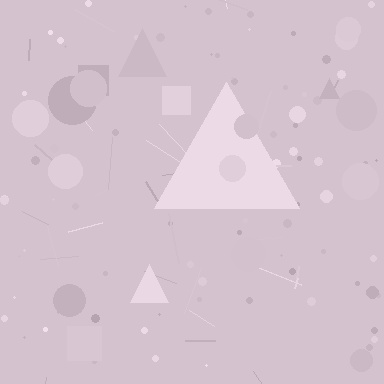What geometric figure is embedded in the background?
A triangle is embedded in the background.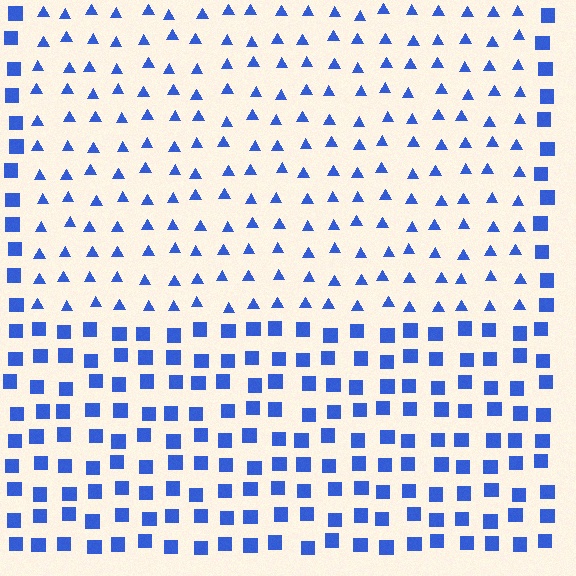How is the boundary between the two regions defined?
The boundary is defined by a change in element shape: triangles inside vs. squares outside. All elements share the same color and spacing.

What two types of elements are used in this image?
The image uses triangles inside the rectangle region and squares outside it.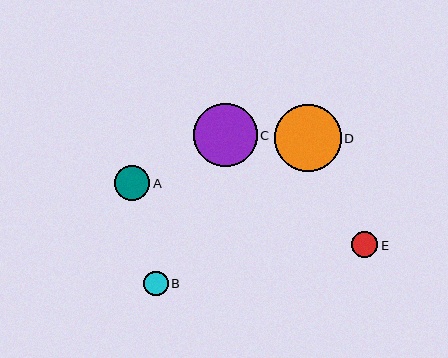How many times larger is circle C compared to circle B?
Circle C is approximately 2.6 times the size of circle B.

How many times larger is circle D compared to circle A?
Circle D is approximately 1.9 times the size of circle A.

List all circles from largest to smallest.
From largest to smallest: D, C, A, E, B.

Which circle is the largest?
Circle D is the largest with a size of approximately 67 pixels.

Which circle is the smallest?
Circle B is the smallest with a size of approximately 24 pixels.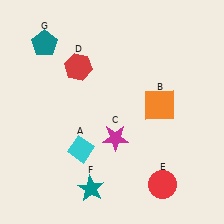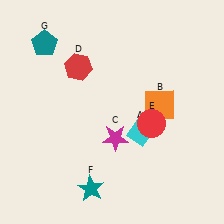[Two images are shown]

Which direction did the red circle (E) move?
The red circle (E) moved up.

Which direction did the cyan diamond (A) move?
The cyan diamond (A) moved right.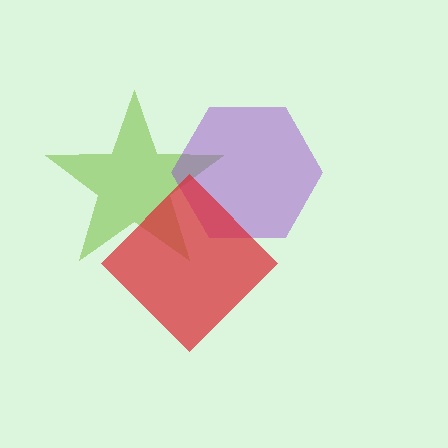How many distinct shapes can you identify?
There are 3 distinct shapes: a lime star, a purple hexagon, a red diamond.